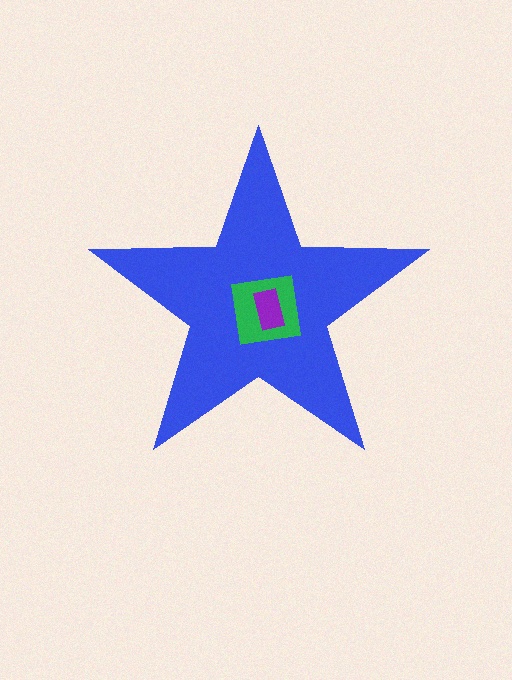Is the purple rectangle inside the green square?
Yes.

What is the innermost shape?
The purple rectangle.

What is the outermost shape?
The blue star.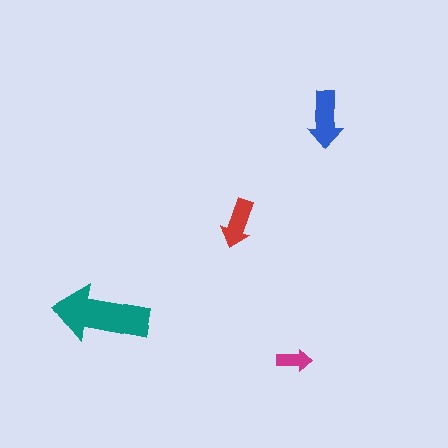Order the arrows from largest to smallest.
the teal one, the blue one, the red one, the magenta one.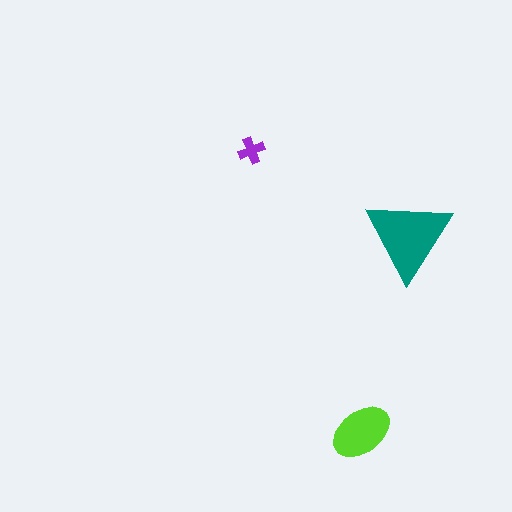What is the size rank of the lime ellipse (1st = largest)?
2nd.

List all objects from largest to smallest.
The teal triangle, the lime ellipse, the purple cross.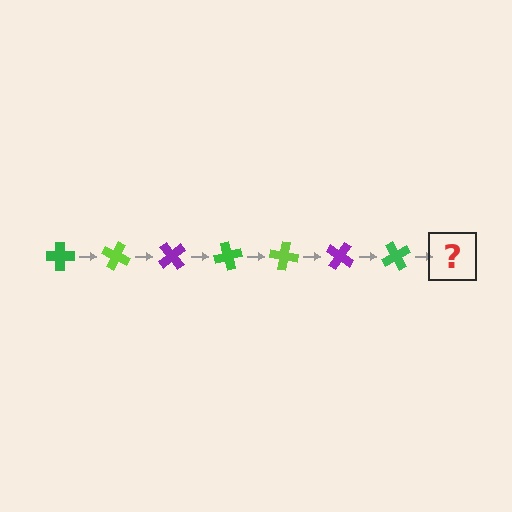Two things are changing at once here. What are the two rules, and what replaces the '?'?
The two rules are that it rotates 25 degrees each step and the color cycles through green, lime, and purple. The '?' should be a lime cross, rotated 175 degrees from the start.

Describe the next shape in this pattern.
It should be a lime cross, rotated 175 degrees from the start.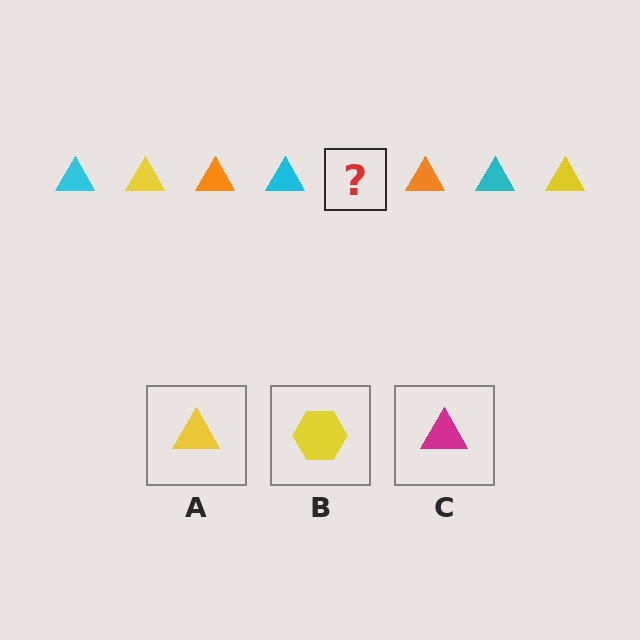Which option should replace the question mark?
Option A.